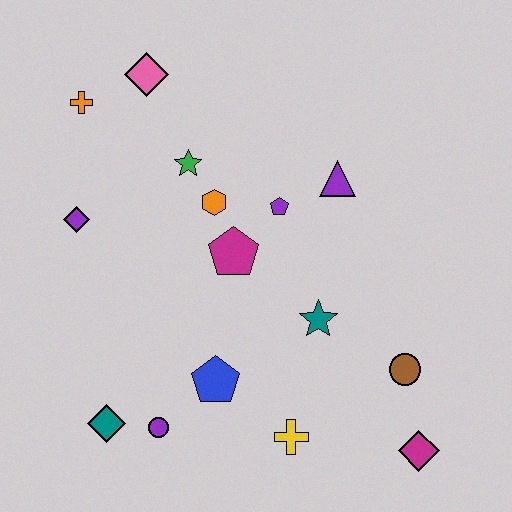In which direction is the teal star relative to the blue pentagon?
The teal star is to the right of the blue pentagon.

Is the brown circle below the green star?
Yes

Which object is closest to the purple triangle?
The purple pentagon is closest to the purple triangle.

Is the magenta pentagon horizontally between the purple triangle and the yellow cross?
No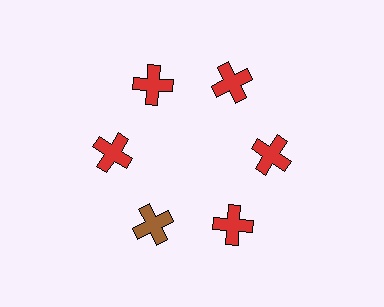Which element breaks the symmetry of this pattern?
The brown cross at roughly the 7 o'clock position breaks the symmetry. All other shapes are red crosses.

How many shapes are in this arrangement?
There are 6 shapes arranged in a ring pattern.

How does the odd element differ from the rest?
It has a different color: brown instead of red.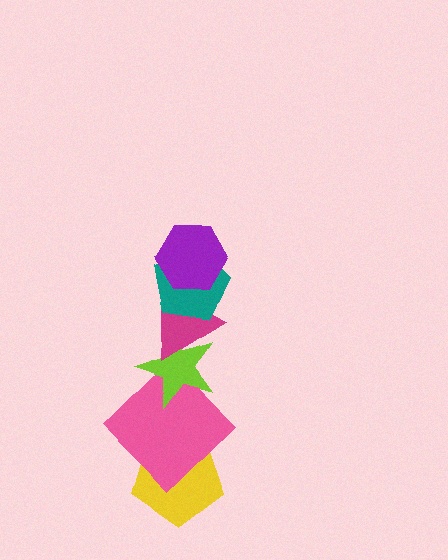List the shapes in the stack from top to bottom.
From top to bottom: the purple hexagon, the teal pentagon, the magenta triangle, the lime star, the pink diamond, the yellow pentagon.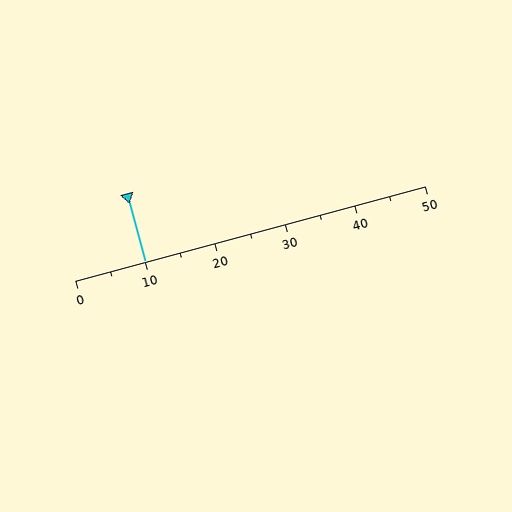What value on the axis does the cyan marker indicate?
The marker indicates approximately 10.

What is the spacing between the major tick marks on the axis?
The major ticks are spaced 10 apart.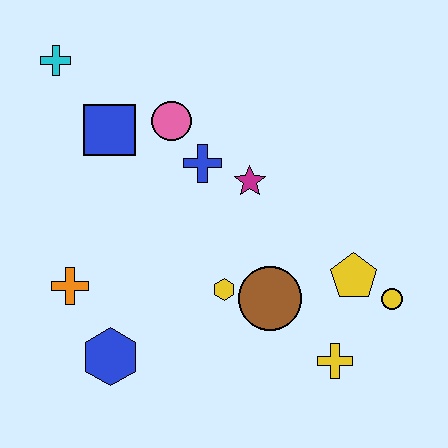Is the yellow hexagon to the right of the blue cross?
Yes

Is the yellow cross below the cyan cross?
Yes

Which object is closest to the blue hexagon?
The orange cross is closest to the blue hexagon.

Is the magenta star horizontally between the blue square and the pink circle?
No